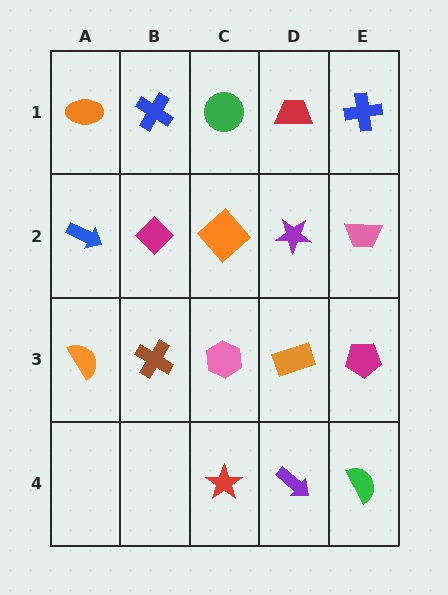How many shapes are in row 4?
3 shapes.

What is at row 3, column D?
An orange rectangle.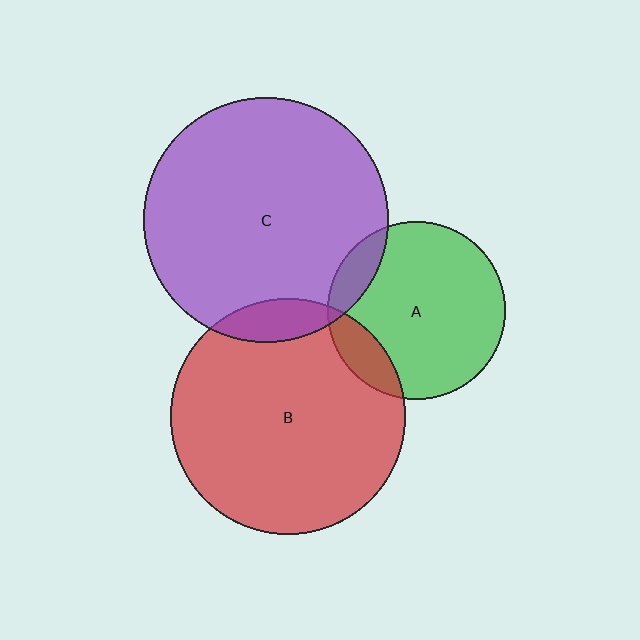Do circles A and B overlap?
Yes.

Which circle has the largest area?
Circle C (purple).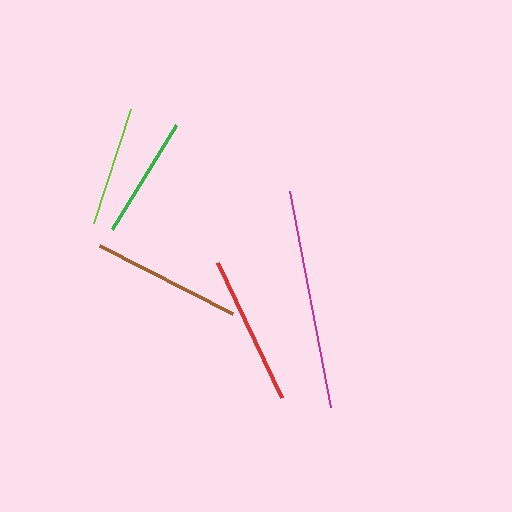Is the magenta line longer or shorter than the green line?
The magenta line is longer than the green line.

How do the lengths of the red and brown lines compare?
The red and brown lines are approximately the same length.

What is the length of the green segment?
The green segment is approximately 122 pixels long.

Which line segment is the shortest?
The lime line is the shortest at approximately 119 pixels.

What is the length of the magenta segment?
The magenta segment is approximately 220 pixels long.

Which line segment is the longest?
The magenta line is the longest at approximately 220 pixels.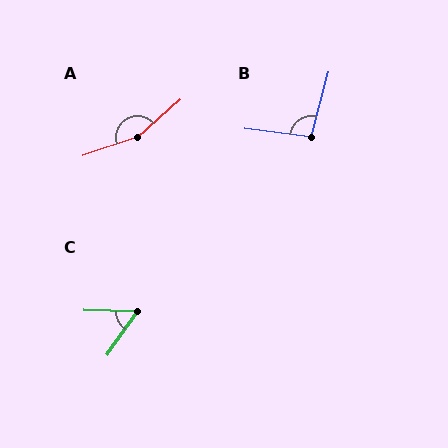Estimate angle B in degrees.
Approximately 97 degrees.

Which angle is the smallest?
C, at approximately 57 degrees.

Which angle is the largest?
A, at approximately 157 degrees.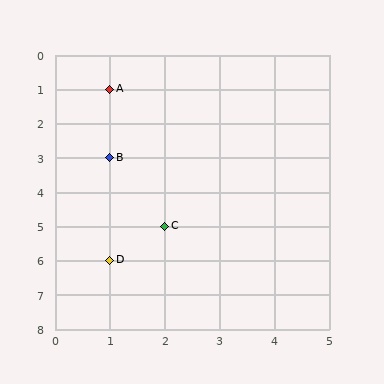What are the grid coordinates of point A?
Point A is at grid coordinates (1, 1).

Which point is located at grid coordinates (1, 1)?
Point A is at (1, 1).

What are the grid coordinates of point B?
Point B is at grid coordinates (1, 3).